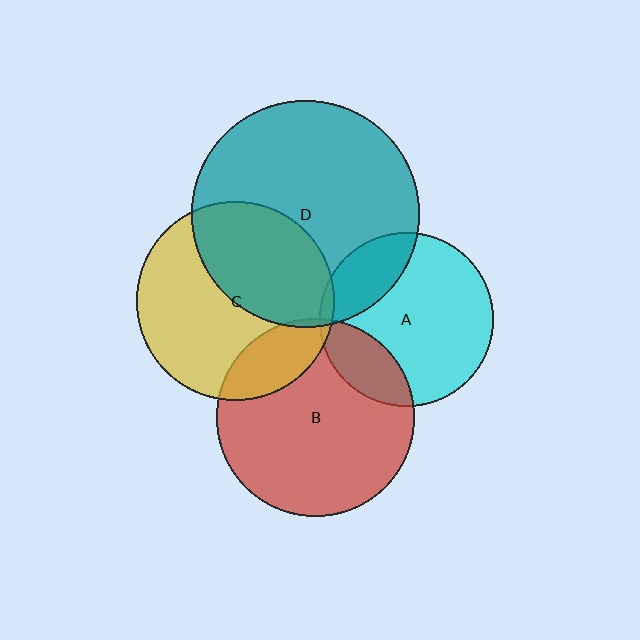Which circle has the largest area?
Circle D (teal).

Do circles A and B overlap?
Yes.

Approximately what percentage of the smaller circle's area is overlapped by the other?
Approximately 20%.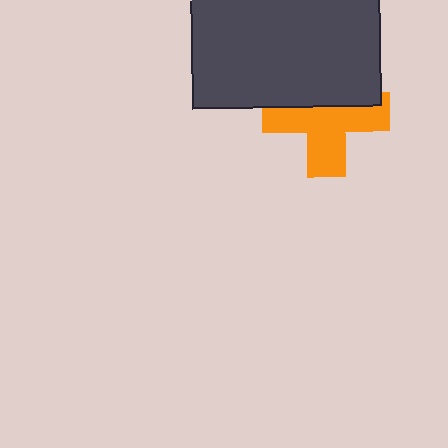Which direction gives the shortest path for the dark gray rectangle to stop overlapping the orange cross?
Moving up gives the shortest separation.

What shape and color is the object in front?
The object in front is a dark gray rectangle.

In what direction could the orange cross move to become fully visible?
The orange cross could move down. That would shift it out from behind the dark gray rectangle entirely.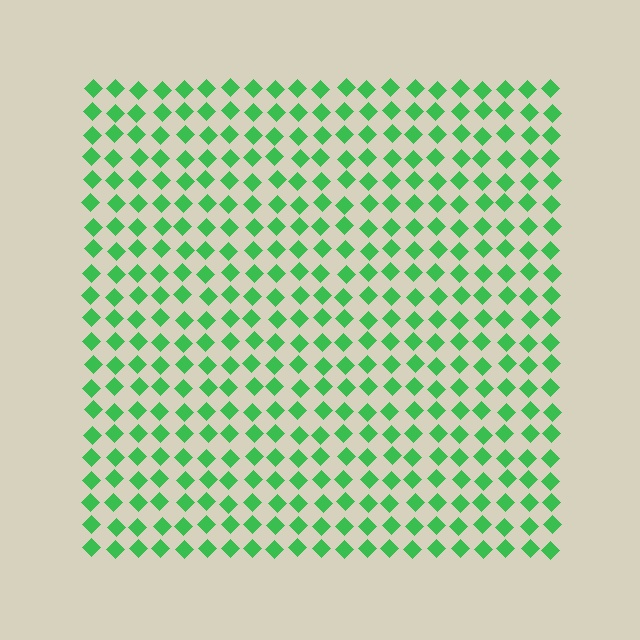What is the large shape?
The large shape is a square.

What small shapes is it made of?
It is made of small diamonds.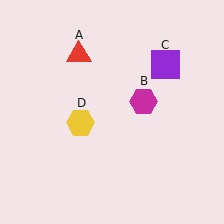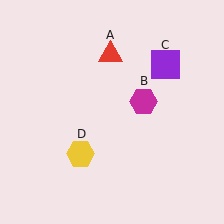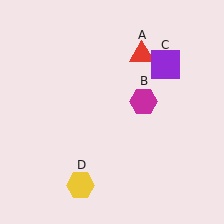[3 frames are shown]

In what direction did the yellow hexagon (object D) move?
The yellow hexagon (object D) moved down.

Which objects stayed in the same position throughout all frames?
Magenta hexagon (object B) and purple square (object C) remained stationary.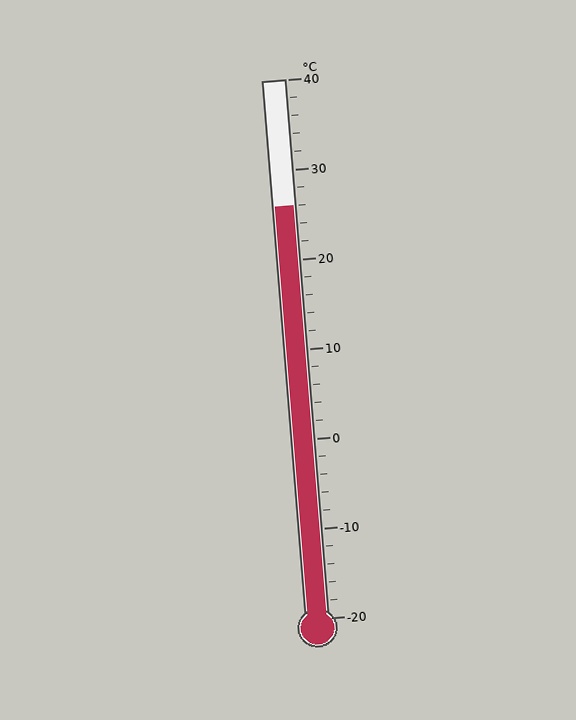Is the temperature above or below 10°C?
The temperature is above 10°C.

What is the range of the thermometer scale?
The thermometer scale ranges from -20°C to 40°C.